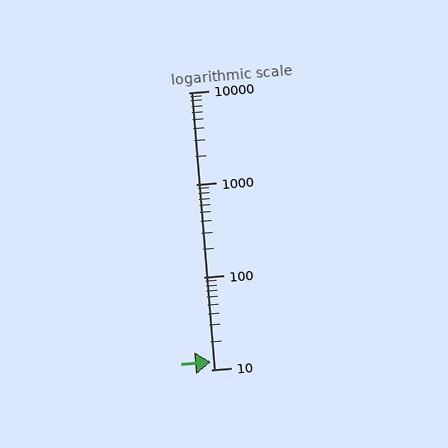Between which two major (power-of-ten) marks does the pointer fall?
The pointer is between 10 and 100.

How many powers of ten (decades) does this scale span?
The scale spans 3 decades, from 10 to 10000.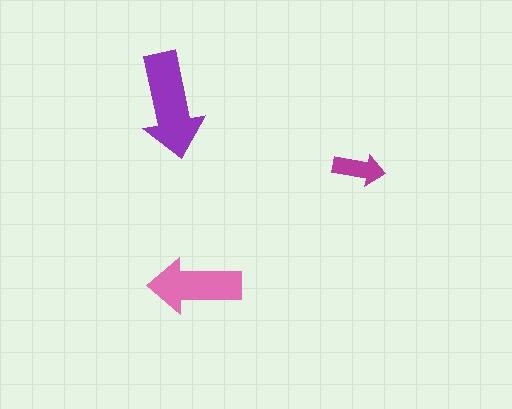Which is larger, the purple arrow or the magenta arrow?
The purple one.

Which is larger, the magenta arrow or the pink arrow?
The pink one.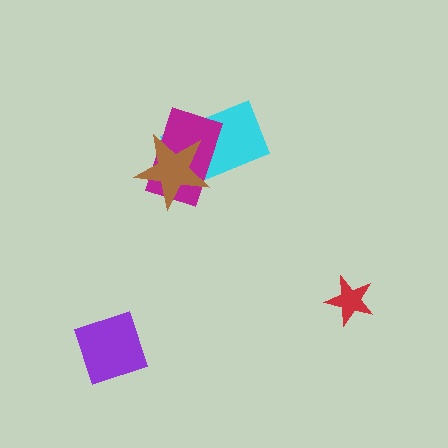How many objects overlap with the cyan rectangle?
2 objects overlap with the cyan rectangle.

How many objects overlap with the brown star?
2 objects overlap with the brown star.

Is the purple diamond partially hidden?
No, no other shape covers it.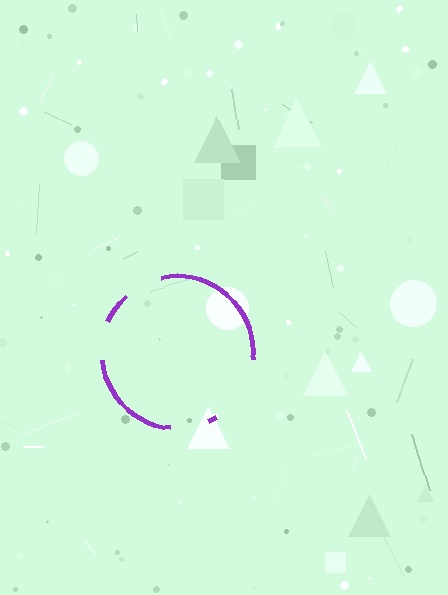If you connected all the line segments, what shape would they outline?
They would outline a circle.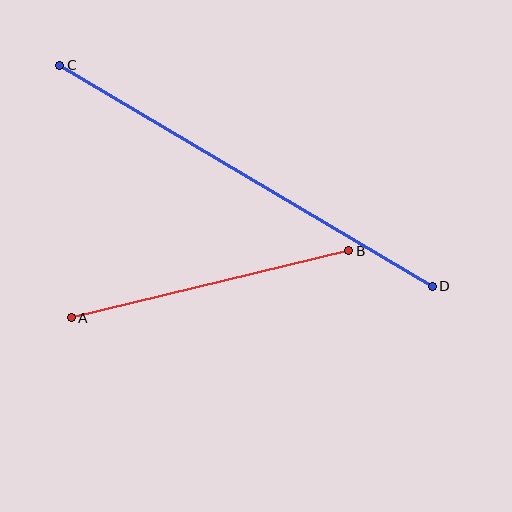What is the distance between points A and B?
The distance is approximately 285 pixels.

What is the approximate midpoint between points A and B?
The midpoint is at approximately (210, 284) pixels.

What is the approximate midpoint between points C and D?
The midpoint is at approximately (246, 176) pixels.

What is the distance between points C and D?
The distance is approximately 433 pixels.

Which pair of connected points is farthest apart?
Points C and D are farthest apart.